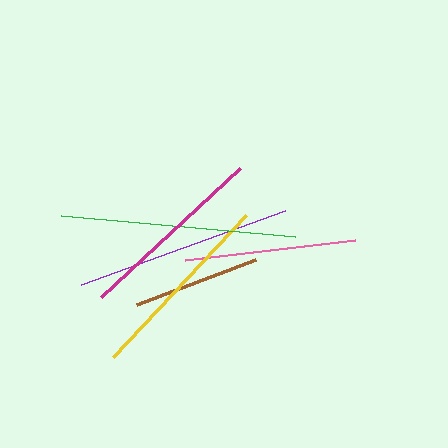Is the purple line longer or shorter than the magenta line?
The purple line is longer than the magenta line.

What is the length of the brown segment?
The brown segment is approximately 127 pixels long.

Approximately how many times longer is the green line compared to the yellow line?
The green line is approximately 1.2 times the length of the yellow line.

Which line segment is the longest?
The green line is the longest at approximately 235 pixels.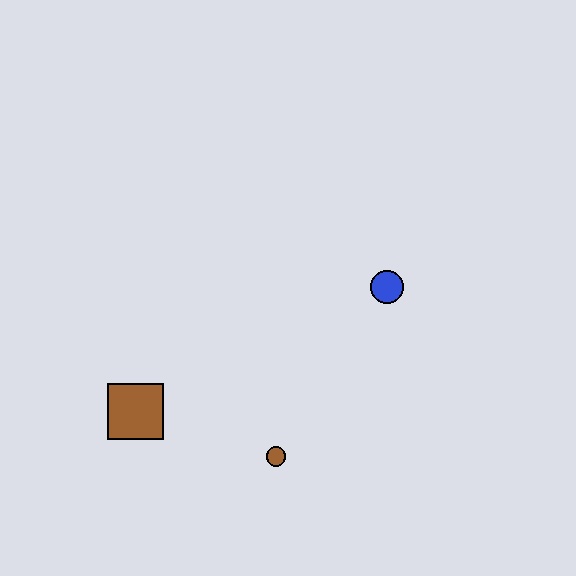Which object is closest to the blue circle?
The brown circle is closest to the blue circle.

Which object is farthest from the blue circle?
The brown square is farthest from the blue circle.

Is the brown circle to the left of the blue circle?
Yes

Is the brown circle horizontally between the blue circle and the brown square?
Yes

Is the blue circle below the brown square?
No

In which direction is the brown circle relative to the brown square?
The brown circle is to the right of the brown square.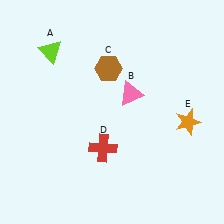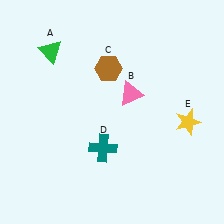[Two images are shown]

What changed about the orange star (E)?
In Image 1, E is orange. In Image 2, it changed to yellow.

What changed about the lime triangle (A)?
In Image 1, A is lime. In Image 2, it changed to green.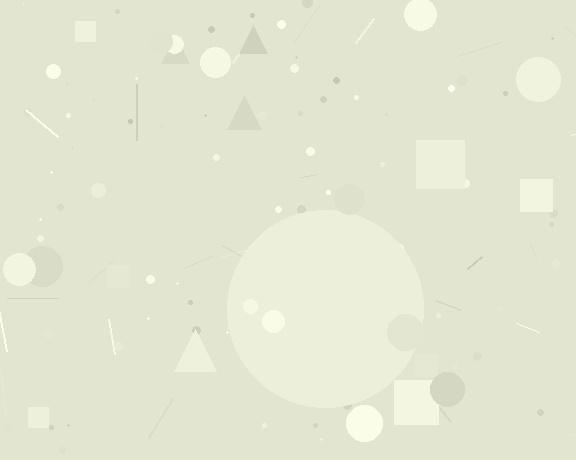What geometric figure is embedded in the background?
A circle is embedded in the background.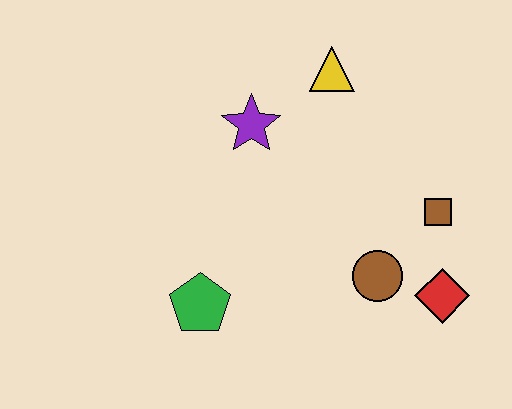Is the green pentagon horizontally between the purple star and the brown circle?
No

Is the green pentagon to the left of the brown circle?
Yes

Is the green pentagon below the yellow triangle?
Yes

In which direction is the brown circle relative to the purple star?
The brown circle is below the purple star.